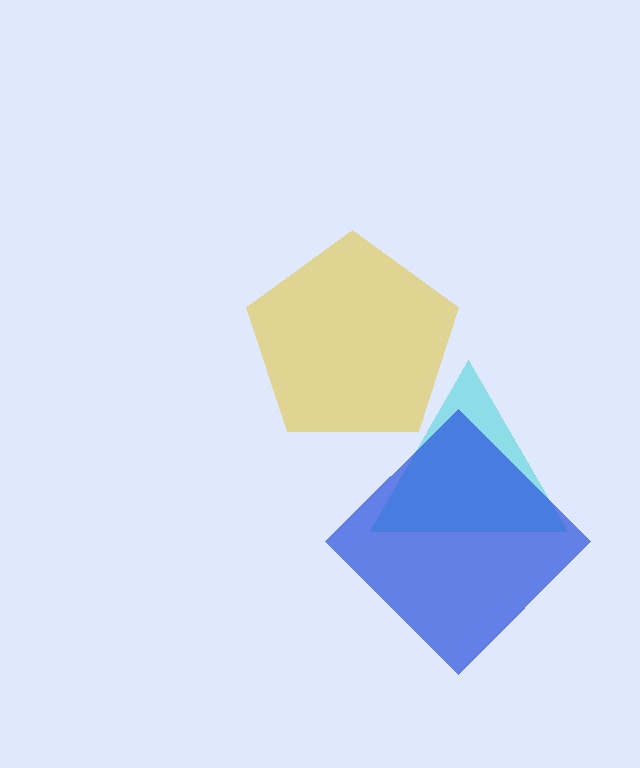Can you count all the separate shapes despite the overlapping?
Yes, there are 3 separate shapes.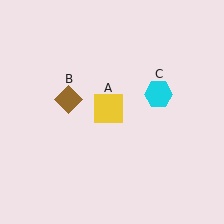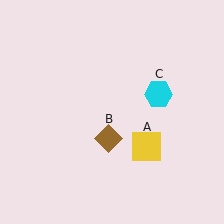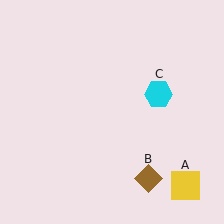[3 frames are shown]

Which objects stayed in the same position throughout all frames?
Cyan hexagon (object C) remained stationary.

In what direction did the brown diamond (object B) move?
The brown diamond (object B) moved down and to the right.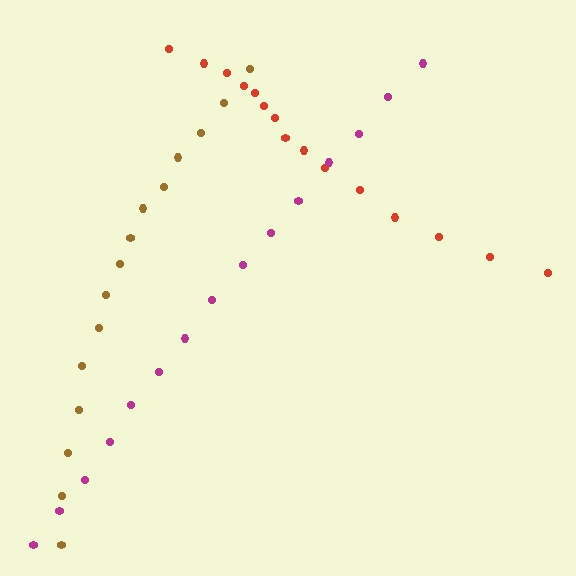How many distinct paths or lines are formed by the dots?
There are 3 distinct paths.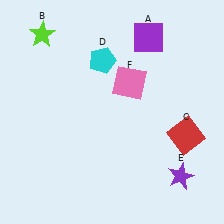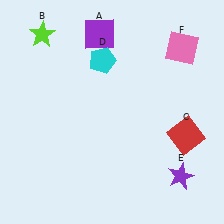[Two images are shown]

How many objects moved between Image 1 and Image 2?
2 objects moved between the two images.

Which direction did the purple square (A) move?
The purple square (A) moved left.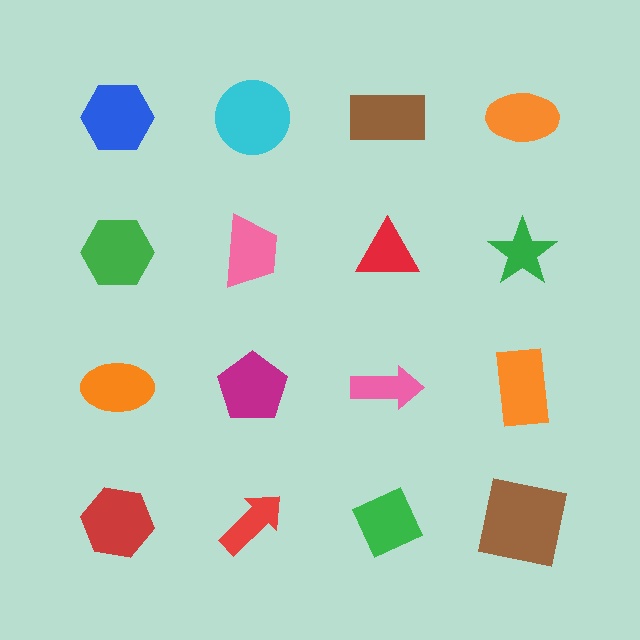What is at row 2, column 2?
A pink trapezoid.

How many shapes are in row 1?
4 shapes.